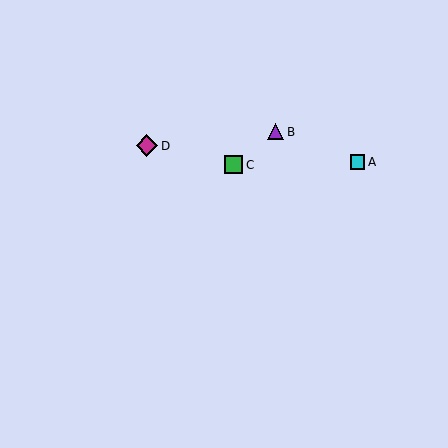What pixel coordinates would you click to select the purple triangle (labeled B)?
Click at (276, 132) to select the purple triangle B.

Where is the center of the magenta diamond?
The center of the magenta diamond is at (147, 146).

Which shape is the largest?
The magenta diamond (labeled D) is the largest.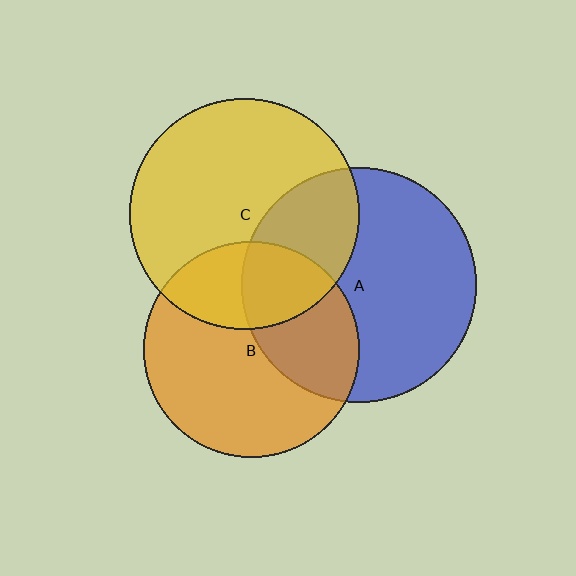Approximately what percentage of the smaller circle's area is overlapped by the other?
Approximately 30%.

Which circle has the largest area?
Circle A (blue).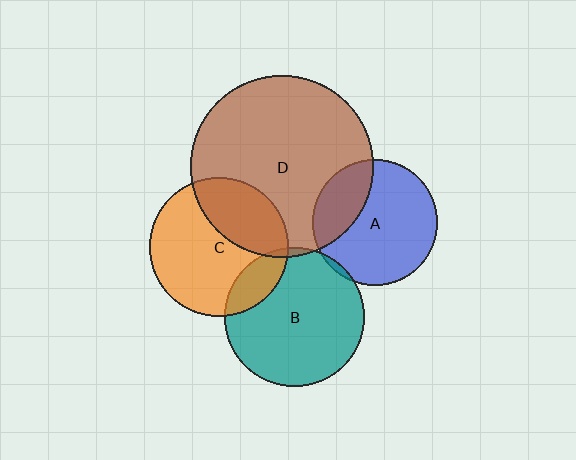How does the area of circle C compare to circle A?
Approximately 1.2 times.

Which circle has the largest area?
Circle D (brown).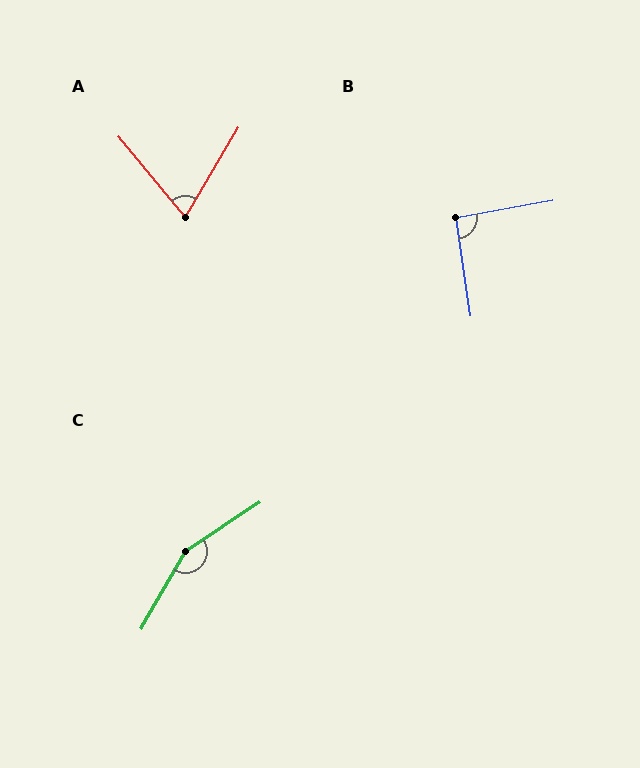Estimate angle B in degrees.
Approximately 92 degrees.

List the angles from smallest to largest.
A (70°), B (92°), C (153°).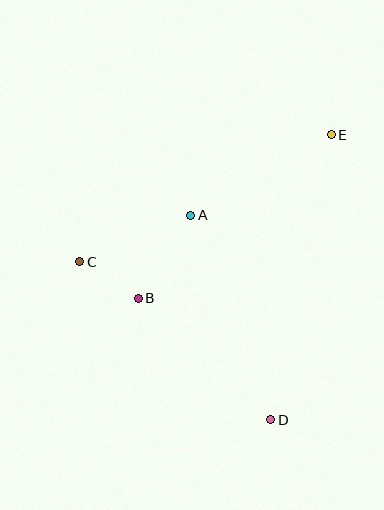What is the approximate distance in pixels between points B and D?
The distance between B and D is approximately 180 pixels.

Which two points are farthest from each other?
Points D and E are farthest from each other.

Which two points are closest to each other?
Points B and C are closest to each other.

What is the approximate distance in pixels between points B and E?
The distance between B and E is approximately 253 pixels.